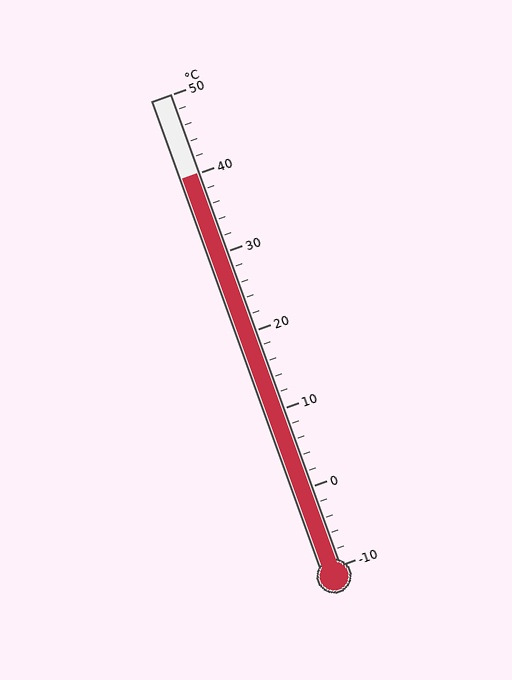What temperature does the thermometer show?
The thermometer shows approximately 40°C.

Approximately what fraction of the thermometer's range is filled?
The thermometer is filled to approximately 85% of its range.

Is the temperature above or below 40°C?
The temperature is at 40°C.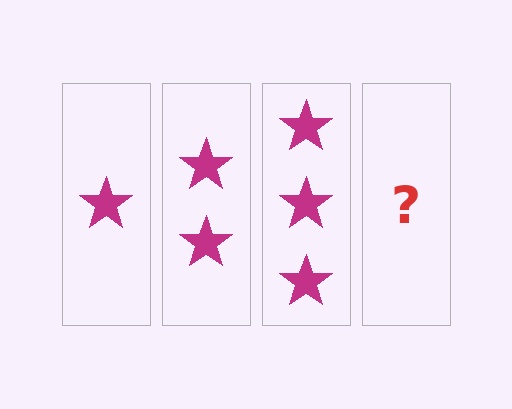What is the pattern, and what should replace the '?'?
The pattern is that each step adds one more star. The '?' should be 4 stars.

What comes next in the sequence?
The next element should be 4 stars.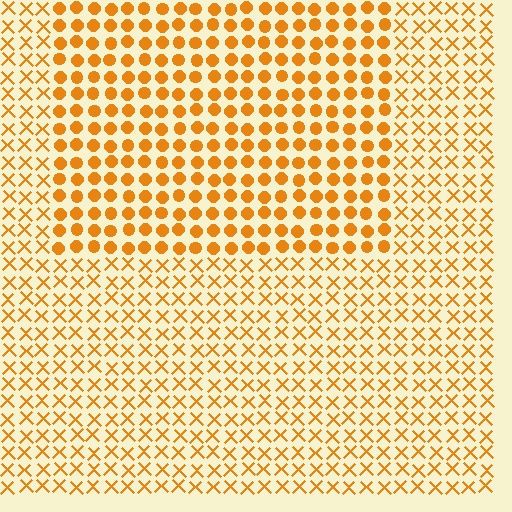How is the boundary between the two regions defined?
The boundary is defined by a change in element shape: circles inside vs. X marks outside. All elements share the same color and spacing.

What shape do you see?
I see a rectangle.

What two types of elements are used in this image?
The image uses circles inside the rectangle region and X marks outside it.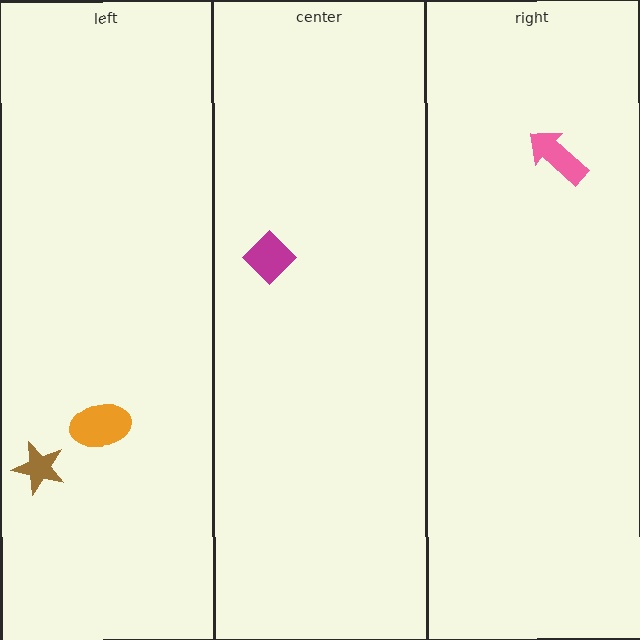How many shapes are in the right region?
1.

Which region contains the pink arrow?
The right region.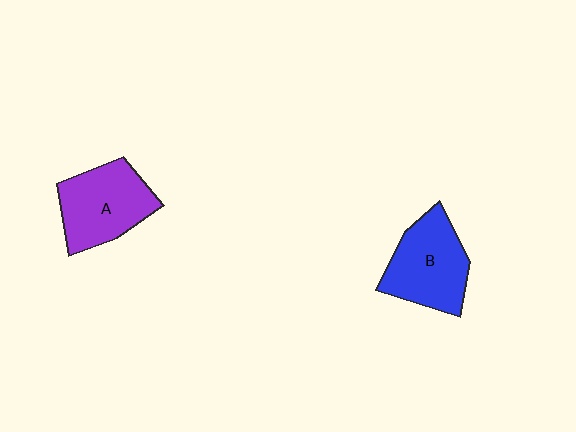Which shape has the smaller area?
Shape A (purple).